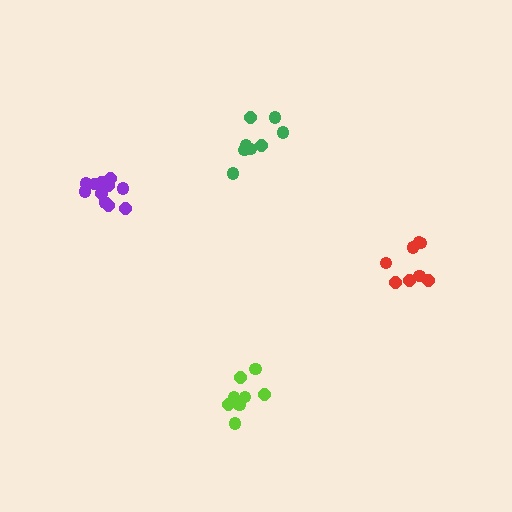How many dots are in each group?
Group 1: 8 dots, Group 2: 8 dots, Group 3: 8 dots, Group 4: 11 dots (35 total).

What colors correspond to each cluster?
The clusters are colored: green, lime, red, purple.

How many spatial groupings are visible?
There are 4 spatial groupings.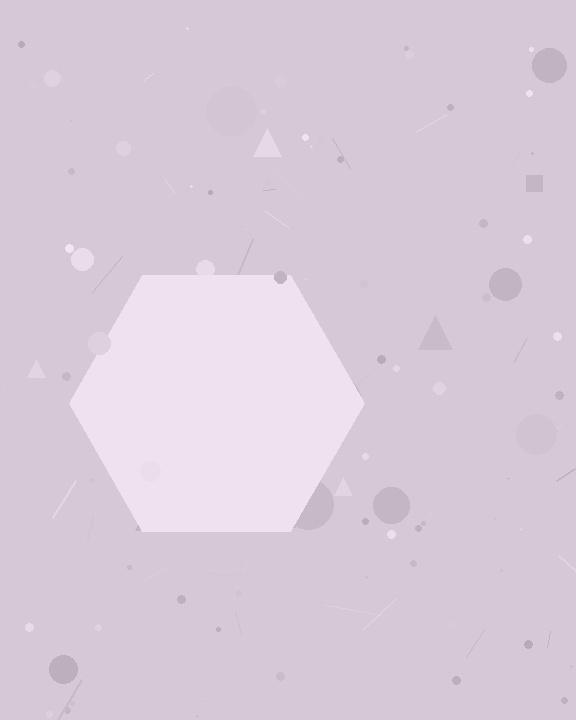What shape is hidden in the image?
A hexagon is hidden in the image.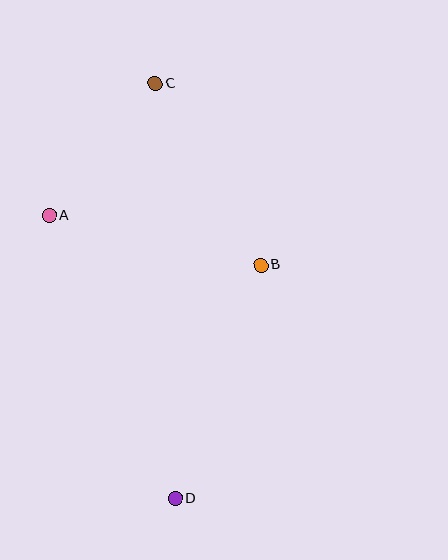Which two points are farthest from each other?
Points C and D are farthest from each other.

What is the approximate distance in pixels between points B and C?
The distance between B and C is approximately 210 pixels.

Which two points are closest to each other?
Points A and C are closest to each other.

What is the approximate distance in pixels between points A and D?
The distance between A and D is approximately 310 pixels.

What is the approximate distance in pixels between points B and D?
The distance between B and D is approximately 249 pixels.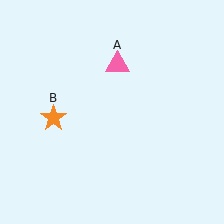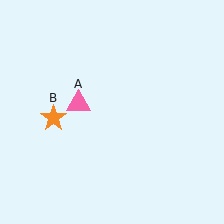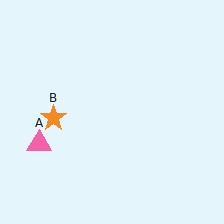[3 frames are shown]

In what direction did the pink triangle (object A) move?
The pink triangle (object A) moved down and to the left.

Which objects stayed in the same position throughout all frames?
Orange star (object B) remained stationary.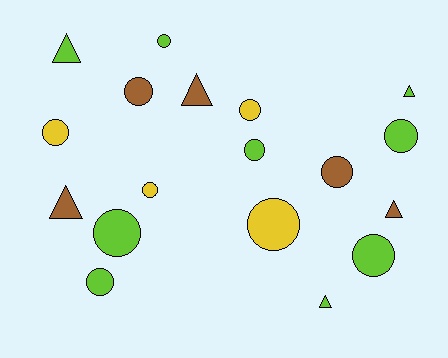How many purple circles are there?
There are no purple circles.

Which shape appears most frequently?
Circle, with 12 objects.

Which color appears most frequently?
Lime, with 9 objects.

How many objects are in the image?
There are 18 objects.